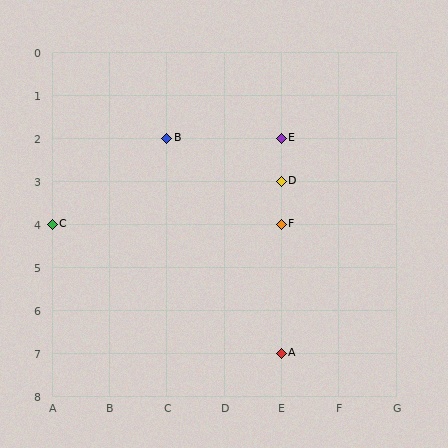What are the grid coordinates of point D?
Point D is at grid coordinates (E, 3).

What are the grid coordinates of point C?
Point C is at grid coordinates (A, 4).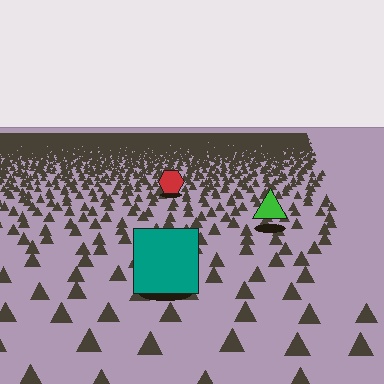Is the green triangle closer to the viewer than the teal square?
No. The teal square is closer — you can tell from the texture gradient: the ground texture is coarser near it.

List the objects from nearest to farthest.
From nearest to farthest: the teal square, the green triangle, the red hexagon.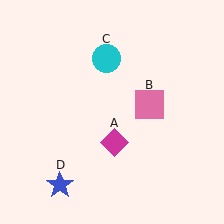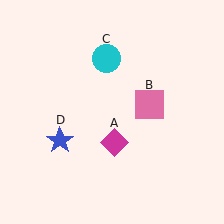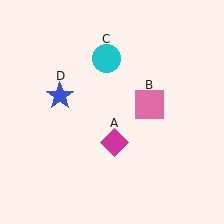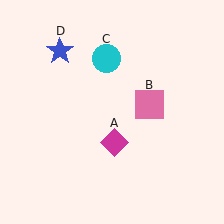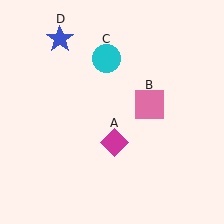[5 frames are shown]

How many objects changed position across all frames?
1 object changed position: blue star (object D).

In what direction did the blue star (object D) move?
The blue star (object D) moved up.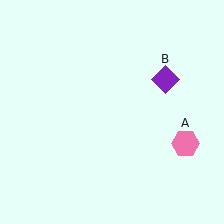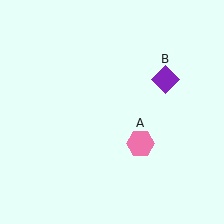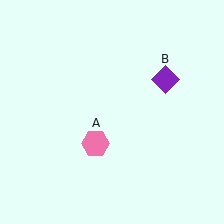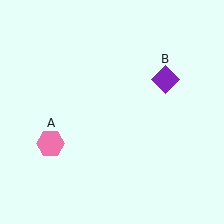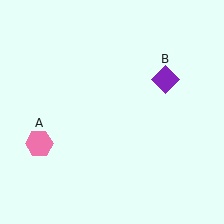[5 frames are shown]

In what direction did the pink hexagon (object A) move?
The pink hexagon (object A) moved left.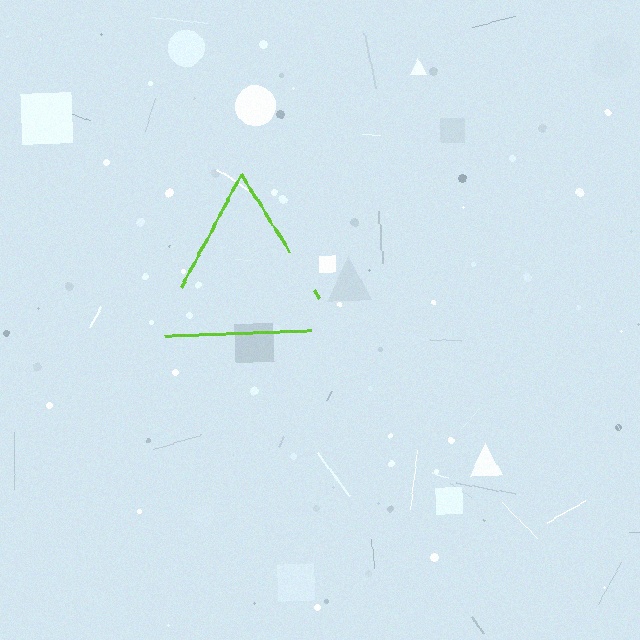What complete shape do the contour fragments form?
The contour fragments form a triangle.